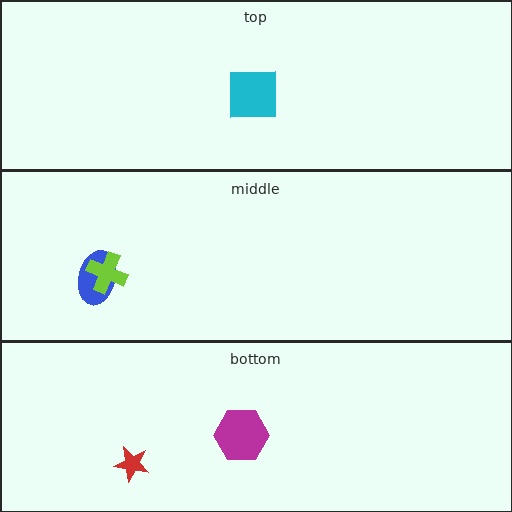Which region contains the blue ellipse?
The middle region.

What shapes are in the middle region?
The blue ellipse, the lime cross.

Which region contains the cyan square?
The top region.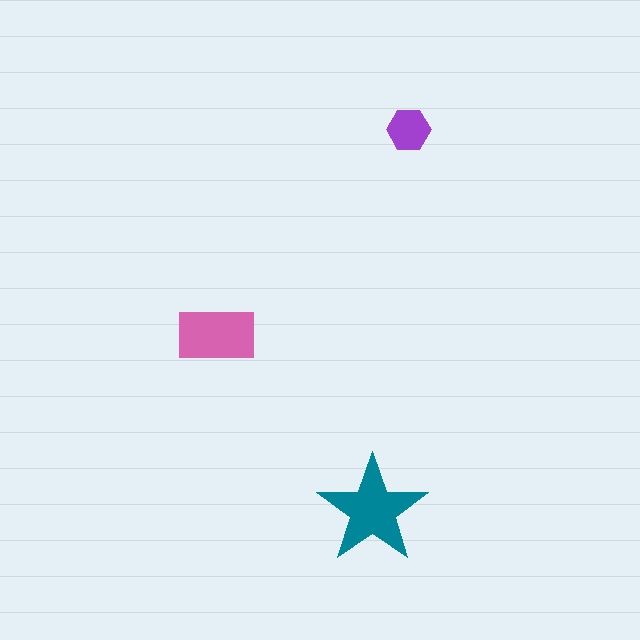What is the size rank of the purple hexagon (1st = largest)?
3rd.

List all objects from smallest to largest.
The purple hexagon, the pink rectangle, the teal star.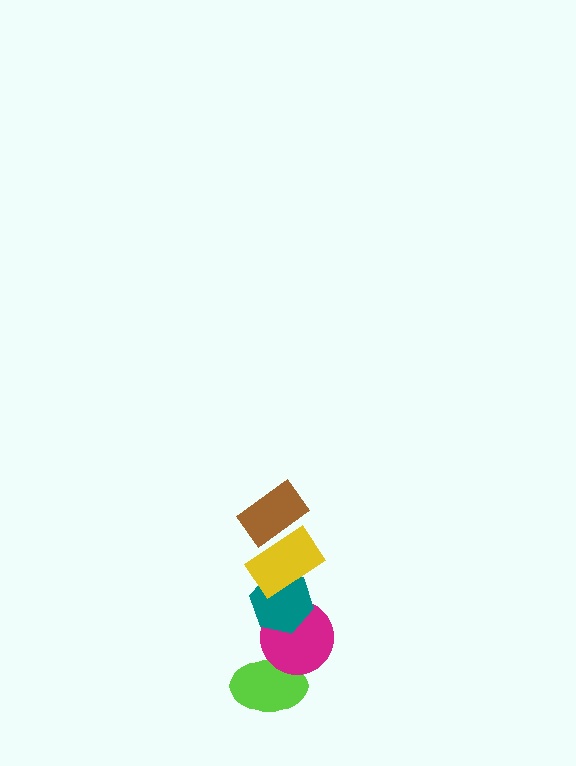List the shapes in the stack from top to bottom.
From top to bottom: the brown rectangle, the yellow rectangle, the teal hexagon, the magenta circle, the lime ellipse.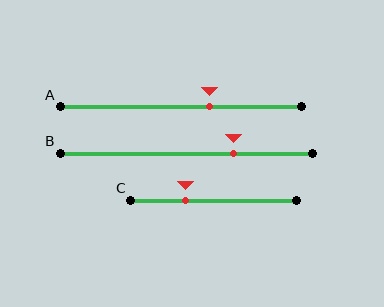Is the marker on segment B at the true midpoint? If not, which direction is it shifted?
No, the marker on segment B is shifted to the right by about 18% of the segment length.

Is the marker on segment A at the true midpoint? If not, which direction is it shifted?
No, the marker on segment A is shifted to the right by about 12% of the segment length.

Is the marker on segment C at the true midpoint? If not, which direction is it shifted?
No, the marker on segment C is shifted to the left by about 17% of the segment length.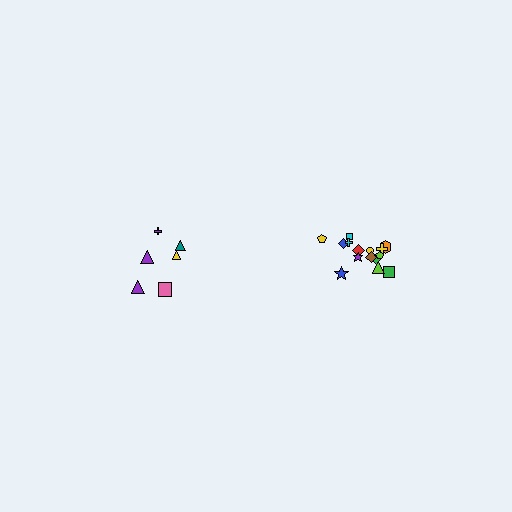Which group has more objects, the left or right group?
The right group.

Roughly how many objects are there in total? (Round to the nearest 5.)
Roughly 20 objects in total.